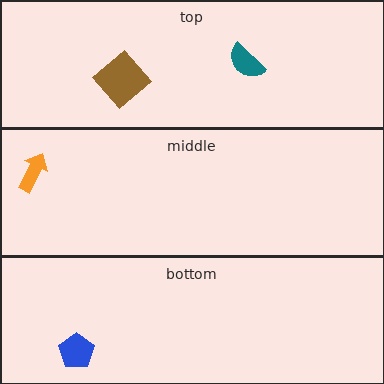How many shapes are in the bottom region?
1.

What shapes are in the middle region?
The orange arrow.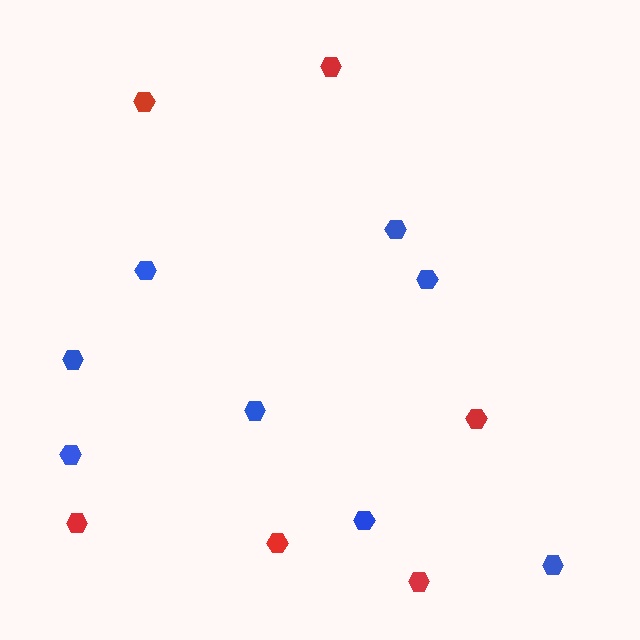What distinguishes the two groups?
There are 2 groups: one group of red hexagons (6) and one group of blue hexagons (8).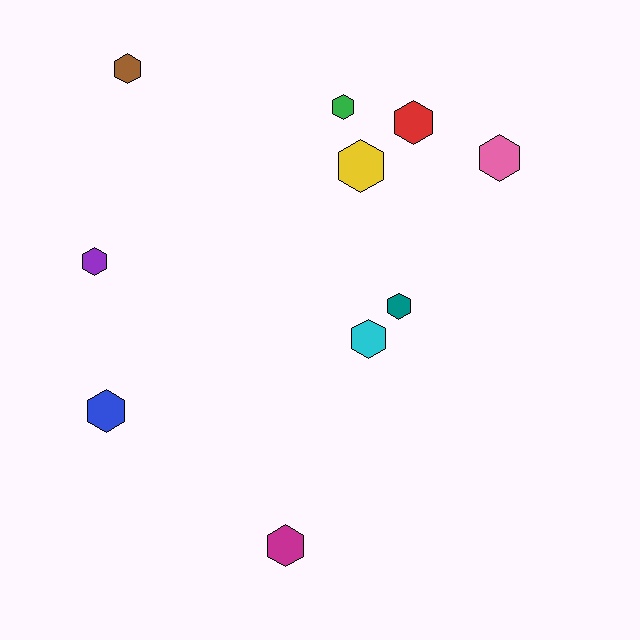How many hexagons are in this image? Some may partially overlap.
There are 10 hexagons.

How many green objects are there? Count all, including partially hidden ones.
There is 1 green object.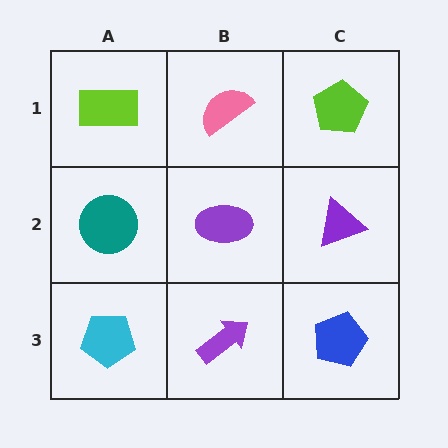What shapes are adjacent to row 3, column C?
A purple triangle (row 2, column C), a purple arrow (row 3, column B).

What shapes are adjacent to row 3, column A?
A teal circle (row 2, column A), a purple arrow (row 3, column B).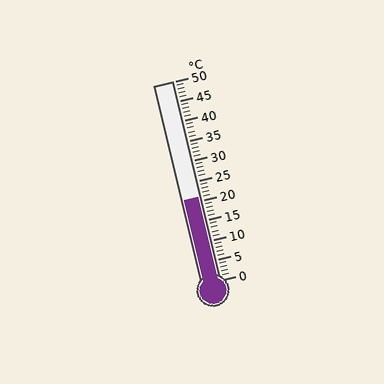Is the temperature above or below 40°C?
The temperature is below 40°C.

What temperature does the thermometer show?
The thermometer shows approximately 21°C.